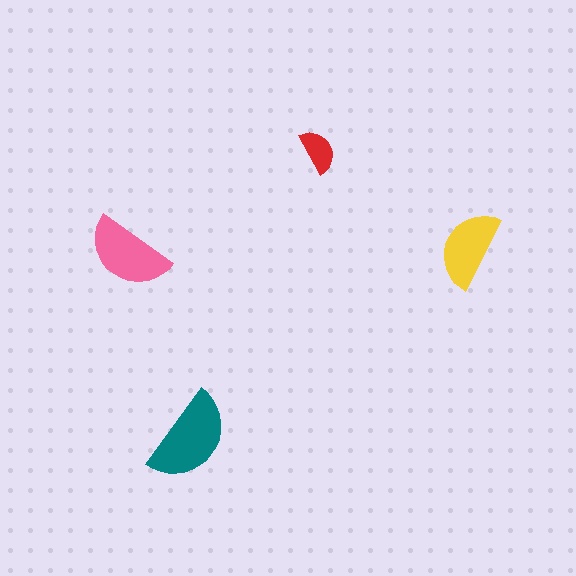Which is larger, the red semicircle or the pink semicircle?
The pink one.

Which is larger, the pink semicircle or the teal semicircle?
The teal one.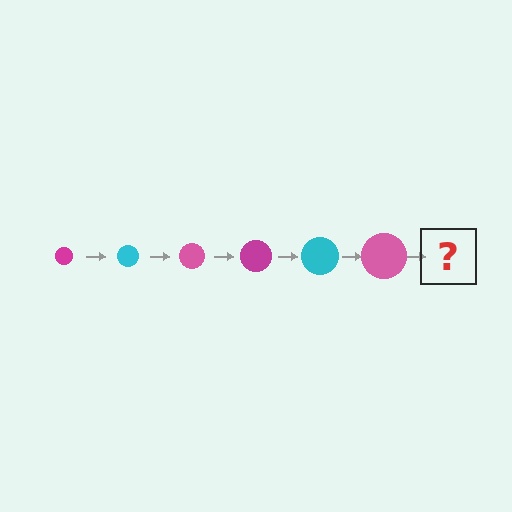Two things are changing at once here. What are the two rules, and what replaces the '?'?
The two rules are that the circle grows larger each step and the color cycles through magenta, cyan, and pink. The '?' should be a magenta circle, larger than the previous one.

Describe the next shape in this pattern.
It should be a magenta circle, larger than the previous one.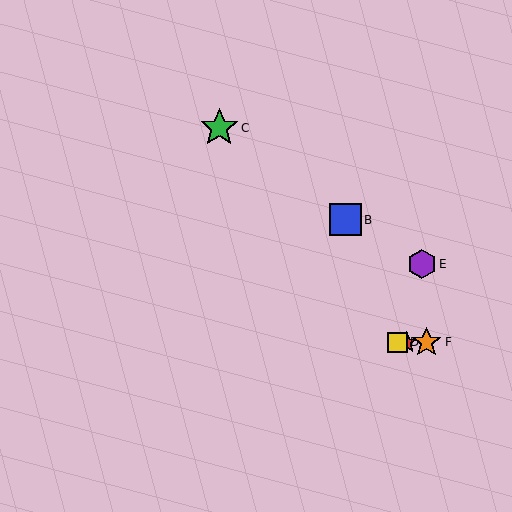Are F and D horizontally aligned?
Yes, both are at y≈342.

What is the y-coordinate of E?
Object E is at y≈264.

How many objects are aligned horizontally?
3 objects (A, D, F) are aligned horizontally.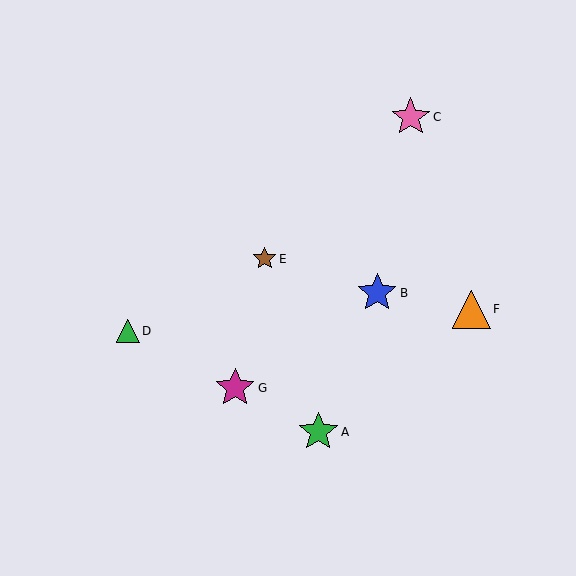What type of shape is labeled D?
Shape D is a green triangle.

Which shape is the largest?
The magenta star (labeled G) is the largest.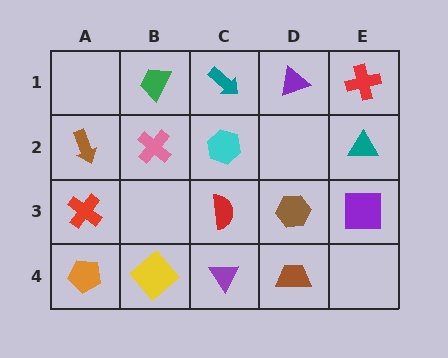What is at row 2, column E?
A teal triangle.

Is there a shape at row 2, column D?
No, that cell is empty.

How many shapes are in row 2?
4 shapes.